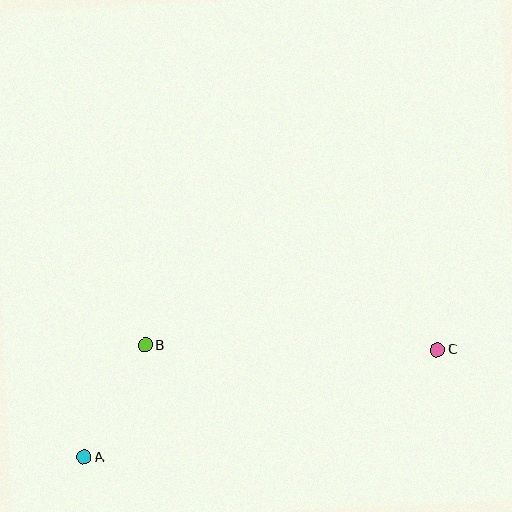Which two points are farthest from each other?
Points A and C are farthest from each other.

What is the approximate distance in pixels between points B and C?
The distance between B and C is approximately 292 pixels.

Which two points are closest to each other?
Points A and B are closest to each other.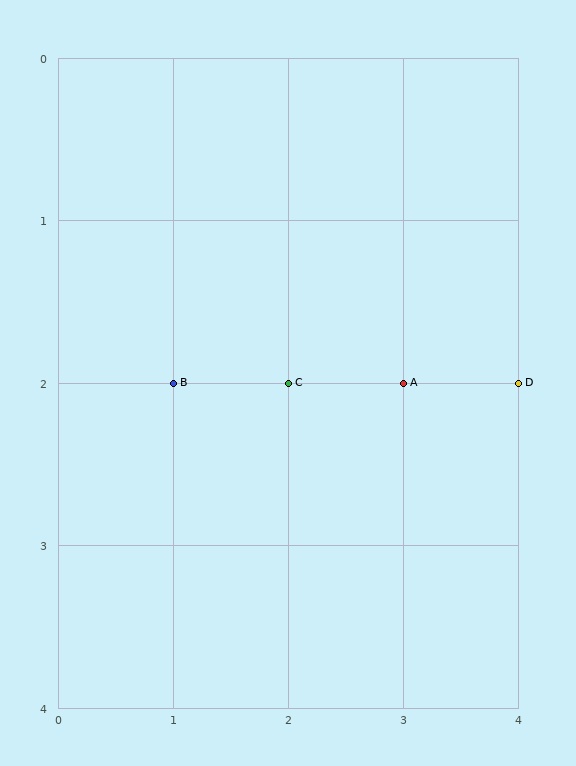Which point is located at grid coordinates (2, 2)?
Point C is at (2, 2).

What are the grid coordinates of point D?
Point D is at grid coordinates (4, 2).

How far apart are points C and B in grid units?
Points C and B are 1 column apart.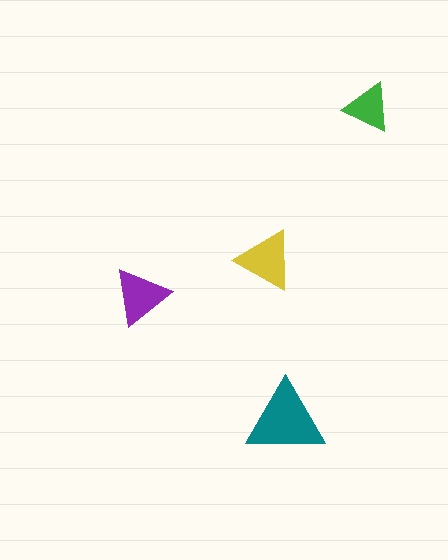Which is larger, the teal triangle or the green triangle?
The teal one.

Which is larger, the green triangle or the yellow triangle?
The yellow one.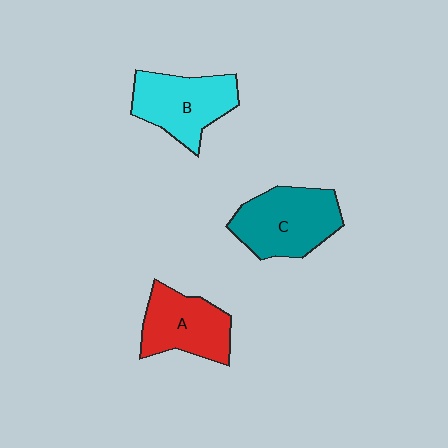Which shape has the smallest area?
Shape A (red).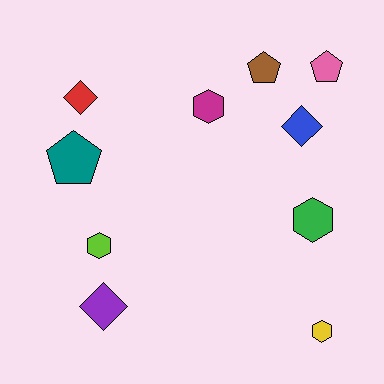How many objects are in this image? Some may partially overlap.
There are 10 objects.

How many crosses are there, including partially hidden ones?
There are no crosses.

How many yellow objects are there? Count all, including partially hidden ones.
There is 1 yellow object.